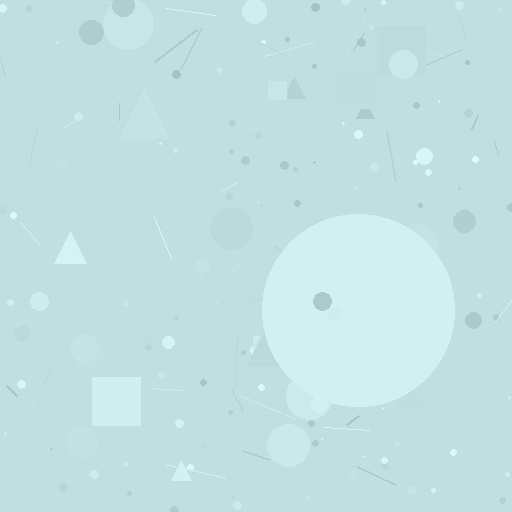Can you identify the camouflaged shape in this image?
The camouflaged shape is a circle.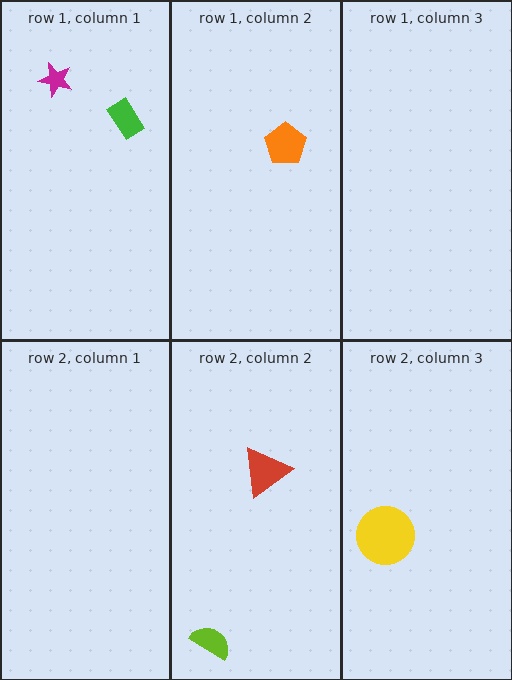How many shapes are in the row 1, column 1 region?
2.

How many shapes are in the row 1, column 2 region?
1.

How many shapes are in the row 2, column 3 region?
1.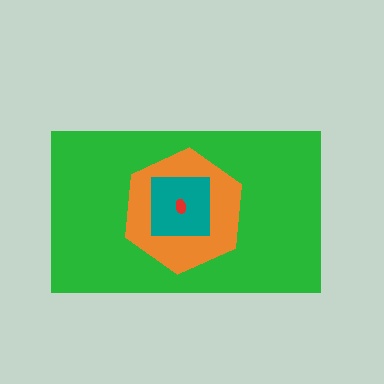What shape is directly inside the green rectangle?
The orange hexagon.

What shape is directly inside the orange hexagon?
The teal square.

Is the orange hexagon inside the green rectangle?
Yes.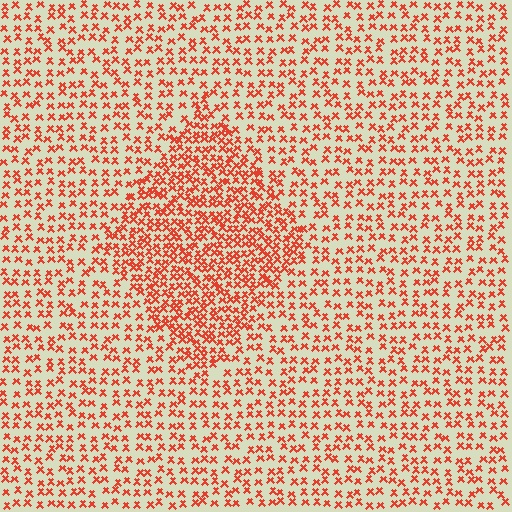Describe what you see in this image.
The image contains small red elements arranged at two different densities. A diamond-shaped region is visible where the elements are more densely packed than the surrounding area.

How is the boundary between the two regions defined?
The boundary is defined by a change in element density (approximately 1.9x ratio). All elements are the same color, size, and shape.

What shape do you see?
I see a diamond.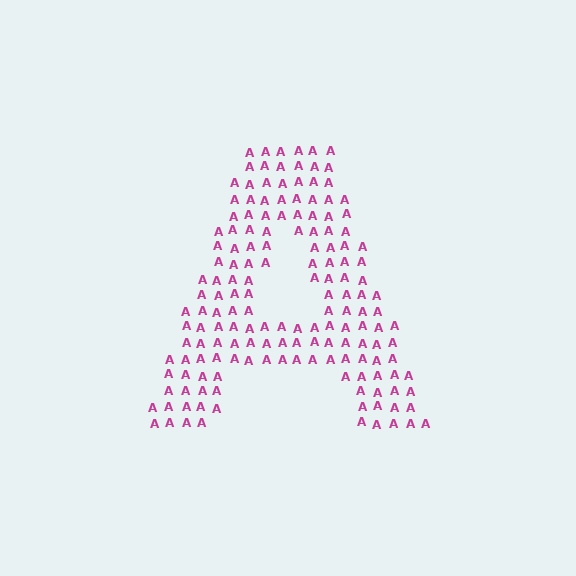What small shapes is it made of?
It is made of small letter A's.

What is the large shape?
The large shape is the letter A.